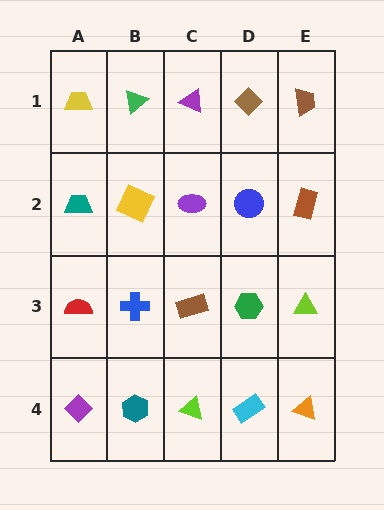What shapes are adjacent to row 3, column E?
A brown rectangle (row 2, column E), an orange triangle (row 4, column E), a green hexagon (row 3, column D).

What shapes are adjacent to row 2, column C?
A purple triangle (row 1, column C), a brown rectangle (row 3, column C), a yellow square (row 2, column B), a blue circle (row 2, column D).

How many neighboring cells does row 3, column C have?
4.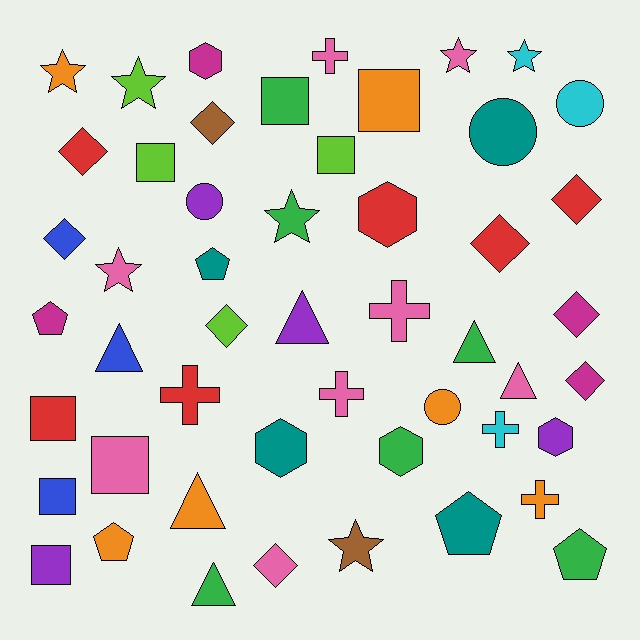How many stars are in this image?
There are 7 stars.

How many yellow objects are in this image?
There are no yellow objects.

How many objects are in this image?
There are 50 objects.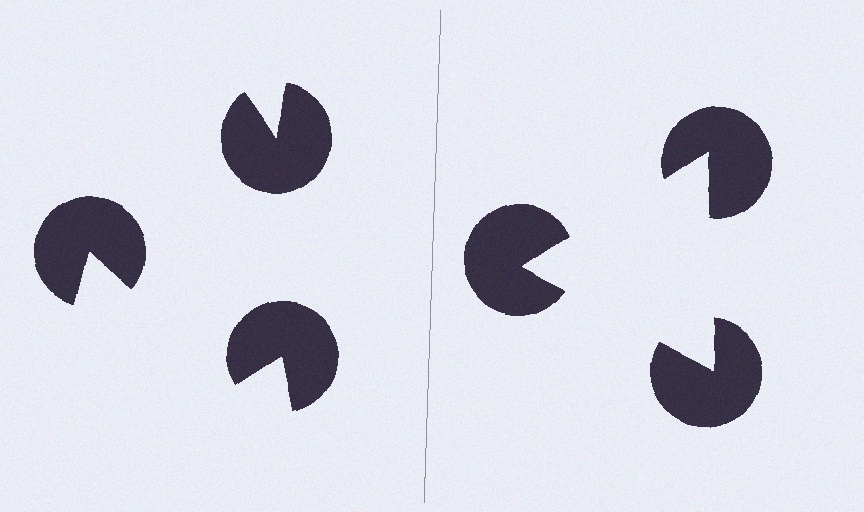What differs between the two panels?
The pac-man discs are positioned identically on both sides; only the wedge orientations differ. On the right they align to a triangle; on the left they are misaligned.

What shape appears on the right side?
An illusory triangle.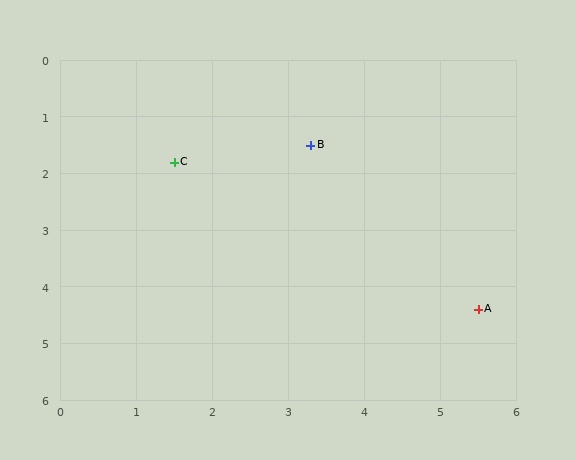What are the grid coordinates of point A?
Point A is at approximately (5.5, 4.4).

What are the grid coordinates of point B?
Point B is at approximately (3.3, 1.5).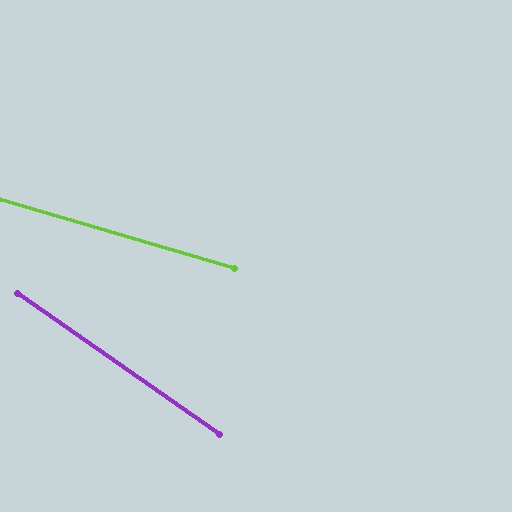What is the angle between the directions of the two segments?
Approximately 19 degrees.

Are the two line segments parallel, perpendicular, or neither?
Neither parallel nor perpendicular — they differ by about 19°.